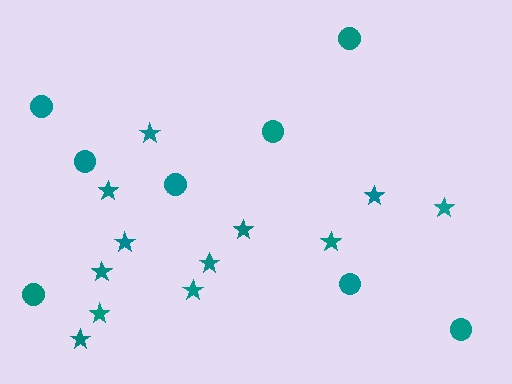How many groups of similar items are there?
There are 2 groups: one group of stars (12) and one group of circles (8).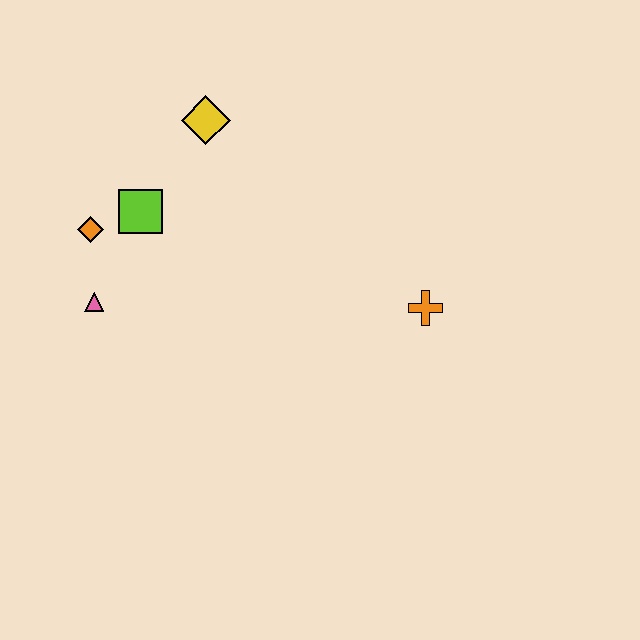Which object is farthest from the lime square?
The orange cross is farthest from the lime square.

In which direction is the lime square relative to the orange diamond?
The lime square is to the right of the orange diamond.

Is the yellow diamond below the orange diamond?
No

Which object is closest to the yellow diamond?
The lime square is closest to the yellow diamond.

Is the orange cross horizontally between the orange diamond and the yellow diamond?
No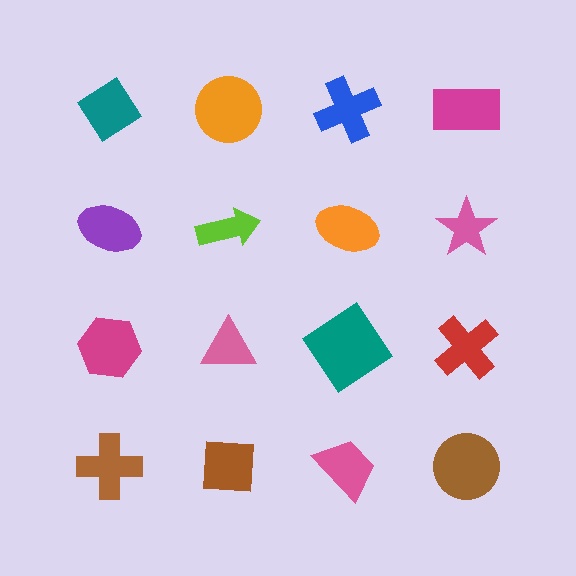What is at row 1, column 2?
An orange circle.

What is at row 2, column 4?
A pink star.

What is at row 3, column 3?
A teal diamond.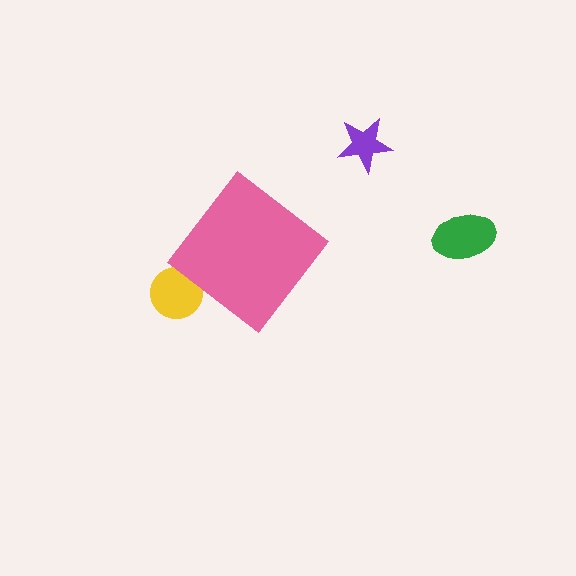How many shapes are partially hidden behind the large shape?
1 shape is partially hidden.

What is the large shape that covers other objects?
A pink diamond.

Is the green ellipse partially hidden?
No, the green ellipse is fully visible.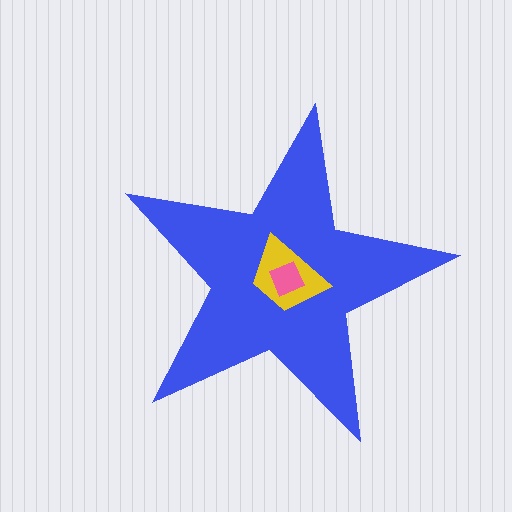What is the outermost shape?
The blue star.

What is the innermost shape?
The pink diamond.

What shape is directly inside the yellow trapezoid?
The pink diamond.